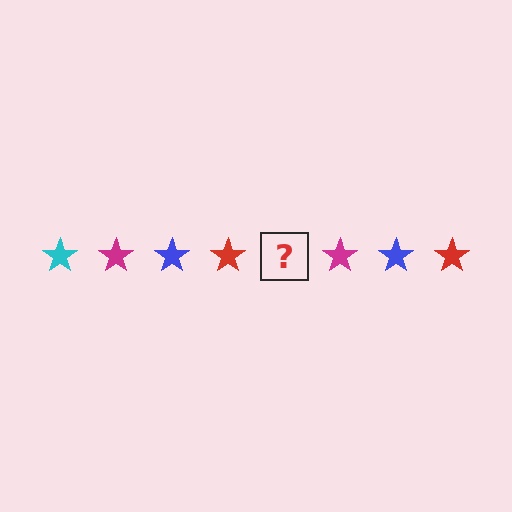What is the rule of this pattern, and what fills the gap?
The rule is that the pattern cycles through cyan, magenta, blue, red stars. The gap should be filled with a cyan star.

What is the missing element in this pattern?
The missing element is a cyan star.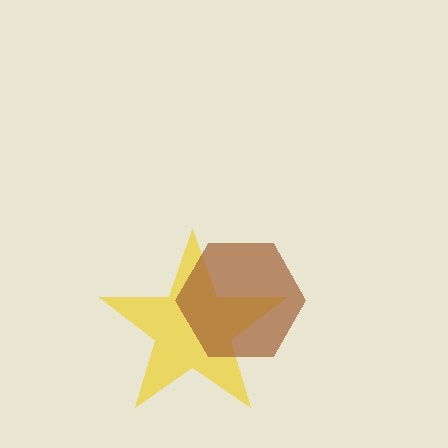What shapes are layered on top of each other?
The layered shapes are: a yellow star, a brown hexagon.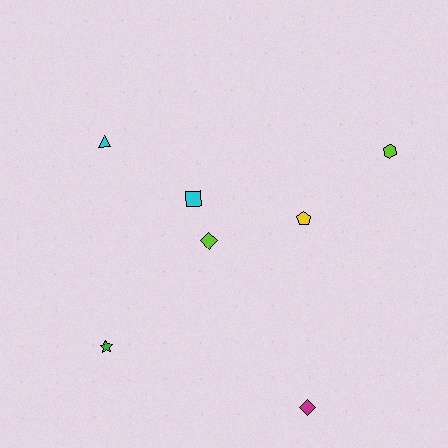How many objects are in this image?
There are 7 objects.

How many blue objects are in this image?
There are no blue objects.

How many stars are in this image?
There is 1 star.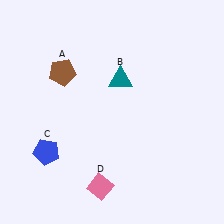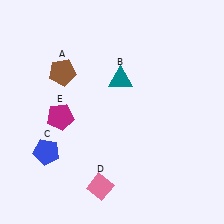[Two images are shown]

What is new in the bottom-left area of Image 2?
A magenta pentagon (E) was added in the bottom-left area of Image 2.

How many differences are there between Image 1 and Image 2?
There is 1 difference between the two images.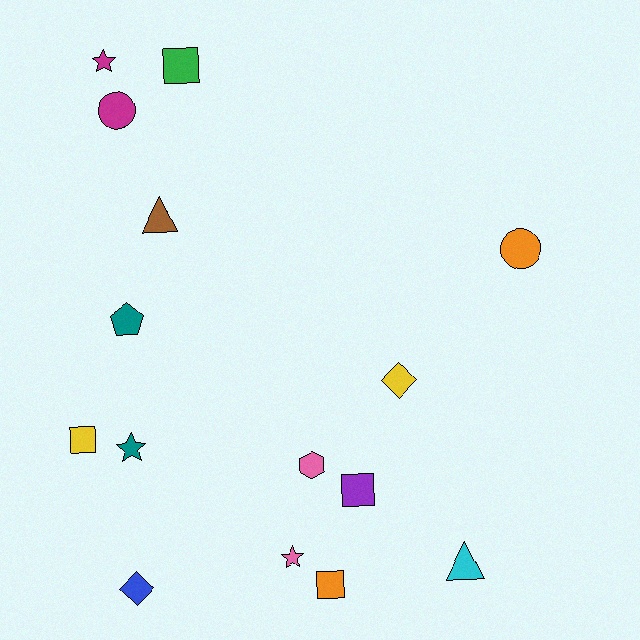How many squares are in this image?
There are 4 squares.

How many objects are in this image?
There are 15 objects.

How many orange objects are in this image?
There are 2 orange objects.